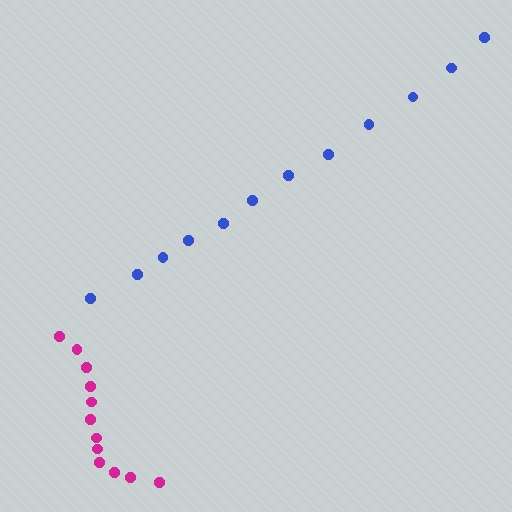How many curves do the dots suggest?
There are 2 distinct paths.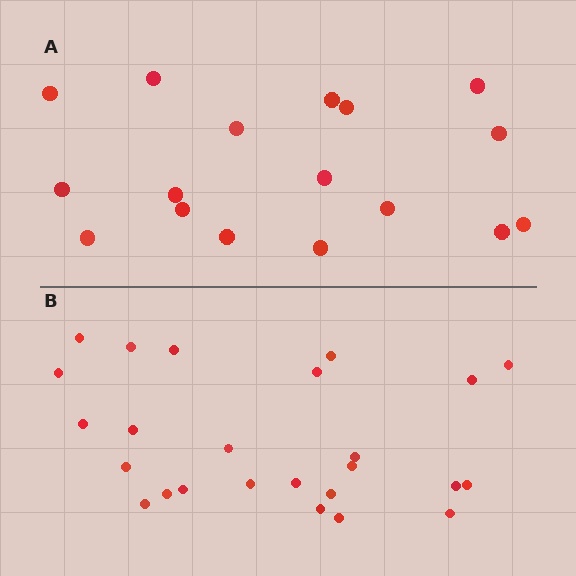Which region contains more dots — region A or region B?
Region B (the bottom region) has more dots.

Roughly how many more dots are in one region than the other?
Region B has roughly 8 or so more dots than region A.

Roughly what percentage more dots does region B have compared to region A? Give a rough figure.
About 45% more.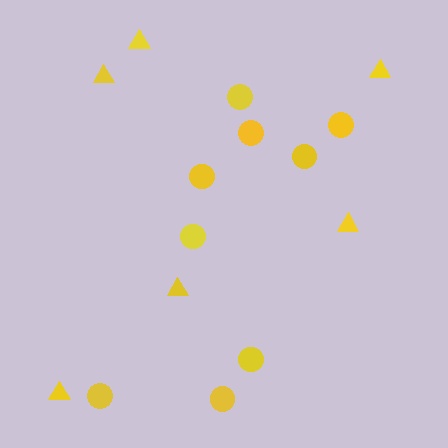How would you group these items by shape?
There are 2 groups: one group of triangles (6) and one group of circles (9).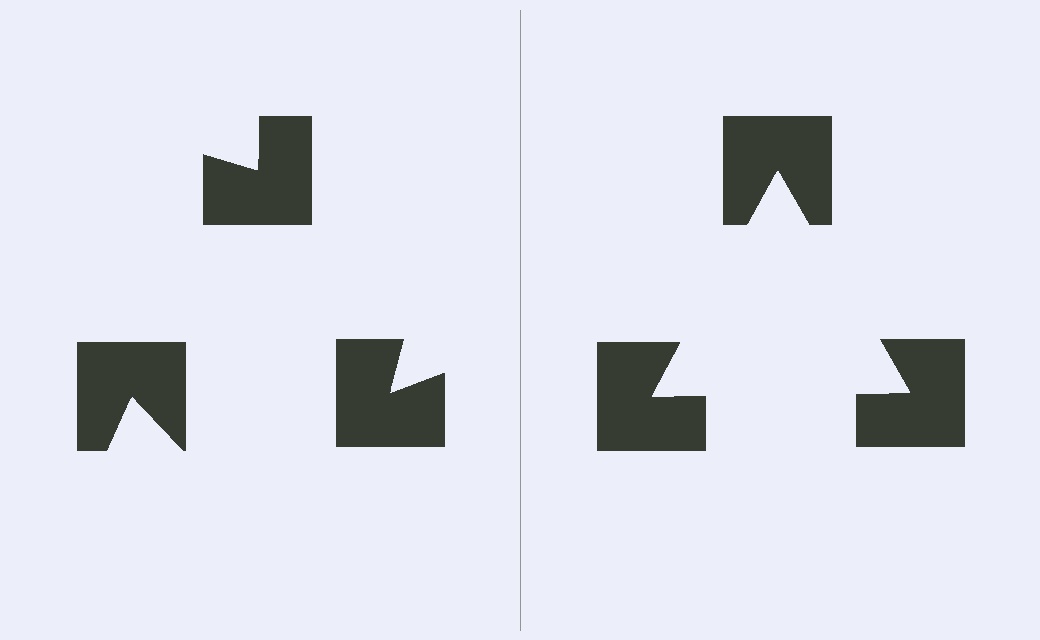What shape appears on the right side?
An illusory triangle.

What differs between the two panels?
The notched squares are positioned identically on both sides; only the wedge orientations differ. On the right they align to a triangle; on the left they are misaligned.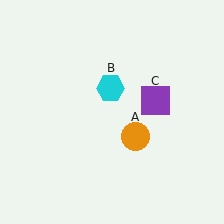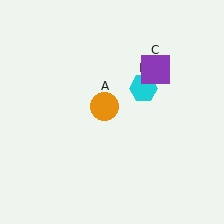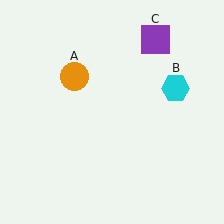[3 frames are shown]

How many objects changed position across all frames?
3 objects changed position: orange circle (object A), cyan hexagon (object B), purple square (object C).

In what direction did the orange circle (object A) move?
The orange circle (object A) moved up and to the left.